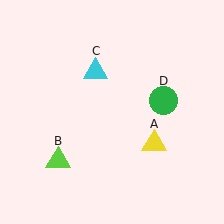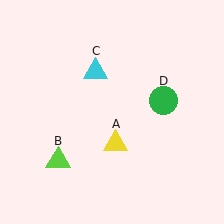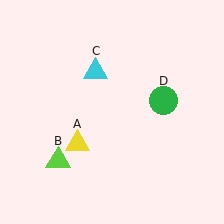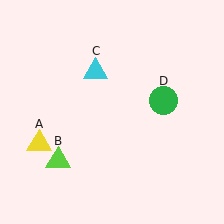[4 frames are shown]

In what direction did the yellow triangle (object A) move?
The yellow triangle (object A) moved left.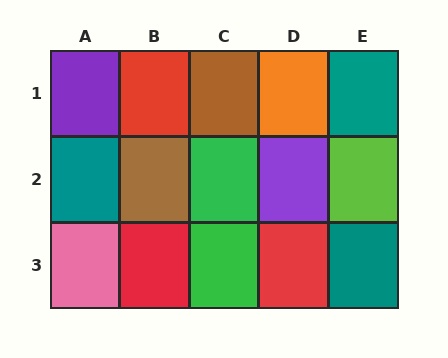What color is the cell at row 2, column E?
Lime.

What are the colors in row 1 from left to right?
Purple, red, brown, orange, teal.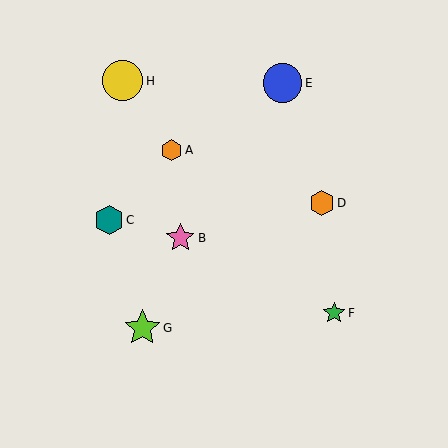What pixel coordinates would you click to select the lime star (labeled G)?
Click at (142, 328) to select the lime star G.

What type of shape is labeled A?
Shape A is an orange hexagon.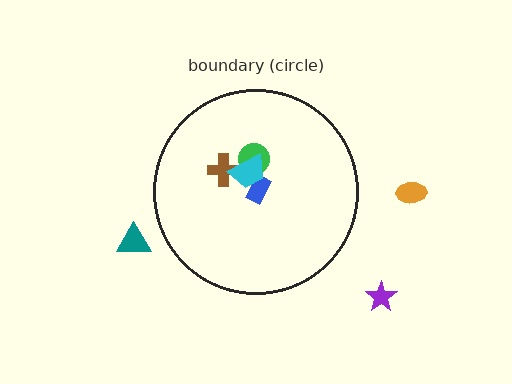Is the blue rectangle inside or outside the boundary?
Inside.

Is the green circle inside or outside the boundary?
Inside.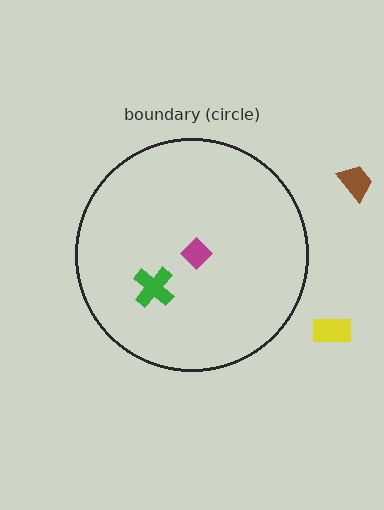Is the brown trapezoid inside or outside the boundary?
Outside.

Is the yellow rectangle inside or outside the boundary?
Outside.